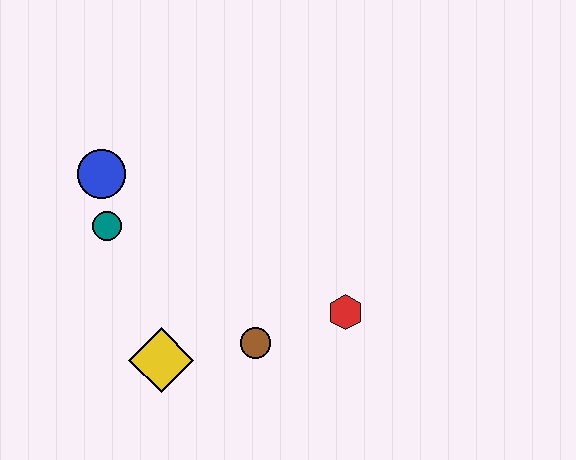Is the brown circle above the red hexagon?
No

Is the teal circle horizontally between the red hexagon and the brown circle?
No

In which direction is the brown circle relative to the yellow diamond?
The brown circle is to the right of the yellow diamond.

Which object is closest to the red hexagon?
The brown circle is closest to the red hexagon.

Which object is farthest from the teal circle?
The red hexagon is farthest from the teal circle.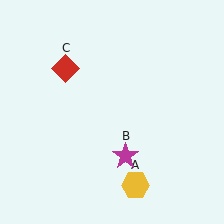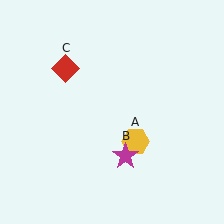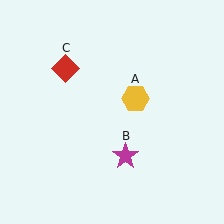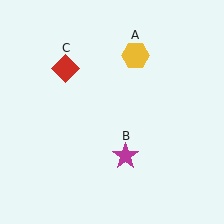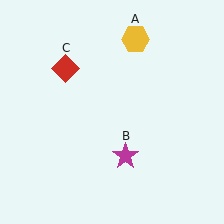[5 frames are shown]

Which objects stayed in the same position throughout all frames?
Magenta star (object B) and red diamond (object C) remained stationary.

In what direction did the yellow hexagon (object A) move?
The yellow hexagon (object A) moved up.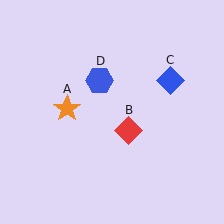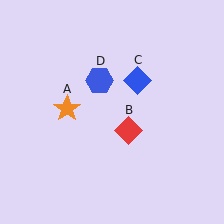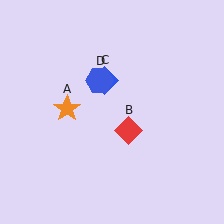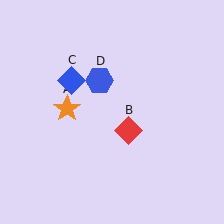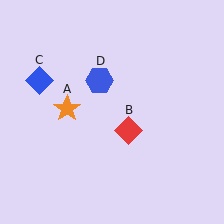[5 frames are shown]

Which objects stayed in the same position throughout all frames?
Orange star (object A) and red diamond (object B) and blue hexagon (object D) remained stationary.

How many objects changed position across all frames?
1 object changed position: blue diamond (object C).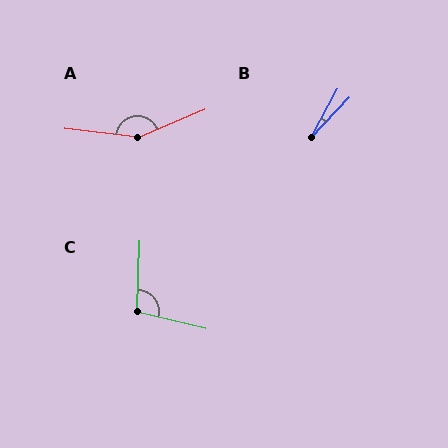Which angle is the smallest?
B, at approximately 15 degrees.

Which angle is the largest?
A, at approximately 150 degrees.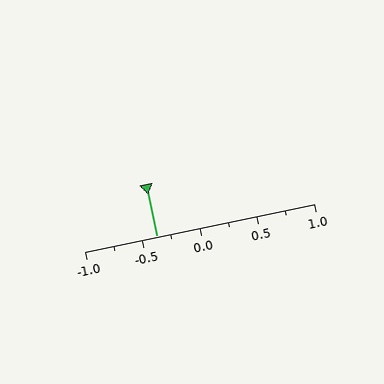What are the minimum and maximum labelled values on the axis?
The axis runs from -1.0 to 1.0.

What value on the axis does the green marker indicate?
The marker indicates approximately -0.38.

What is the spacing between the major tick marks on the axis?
The major ticks are spaced 0.5 apart.